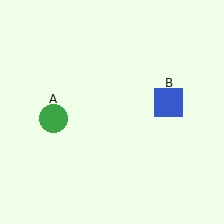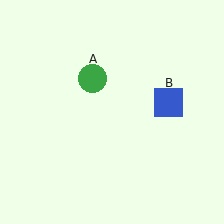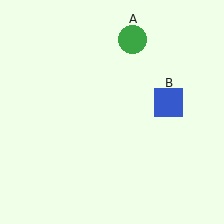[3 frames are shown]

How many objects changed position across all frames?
1 object changed position: green circle (object A).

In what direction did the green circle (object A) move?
The green circle (object A) moved up and to the right.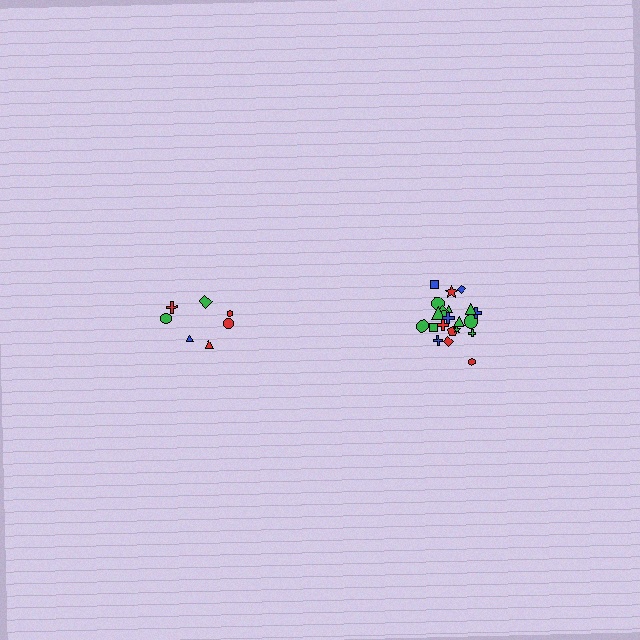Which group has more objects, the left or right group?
The right group.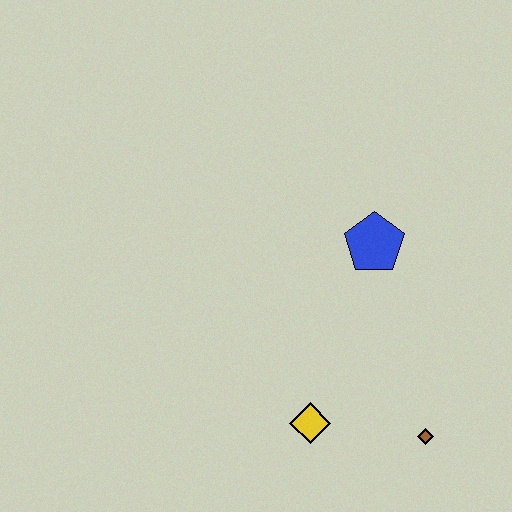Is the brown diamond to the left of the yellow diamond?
No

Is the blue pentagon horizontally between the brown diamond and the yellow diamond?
Yes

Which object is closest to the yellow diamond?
The brown diamond is closest to the yellow diamond.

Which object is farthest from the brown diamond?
The blue pentagon is farthest from the brown diamond.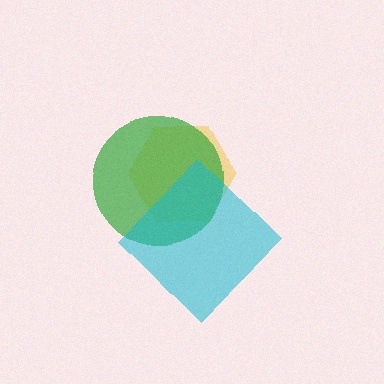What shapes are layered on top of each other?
The layered shapes are: a yellow hexagon, a green circle, a cyan diamond.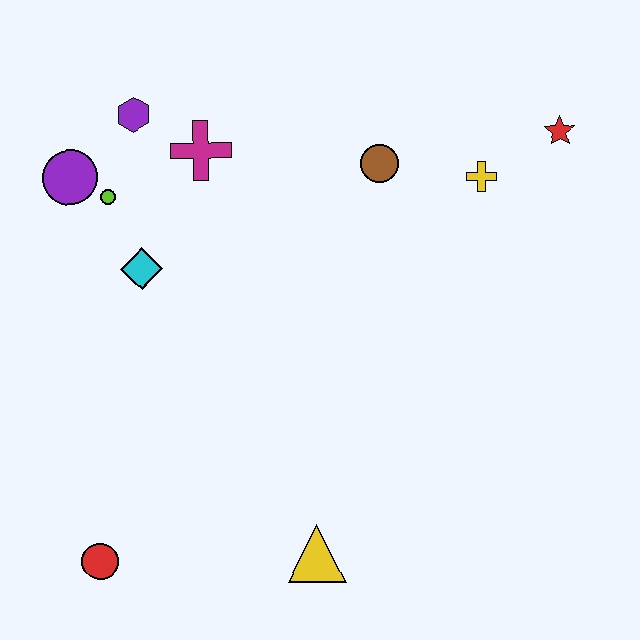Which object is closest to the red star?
The yellow cross is closest to the red star.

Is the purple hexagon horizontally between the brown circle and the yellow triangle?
No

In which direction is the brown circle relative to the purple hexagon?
The brown circle is to the right of the purple hexagon.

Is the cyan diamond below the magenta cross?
Yes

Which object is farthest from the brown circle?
The red circle is farthest from the brown circle.